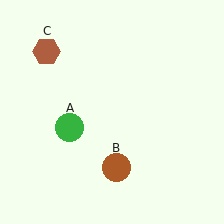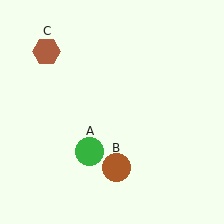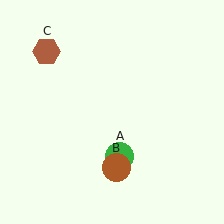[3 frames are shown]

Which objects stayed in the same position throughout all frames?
Brown circle (object B) and brown hexagon (object C) remained stationary.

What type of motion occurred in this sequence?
The green circle (object A) rotated counterclockwise around the center of the scene.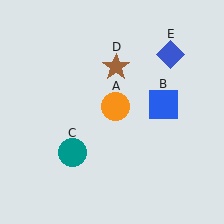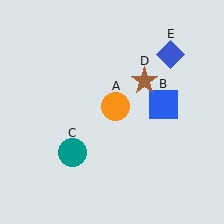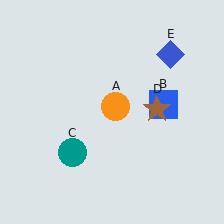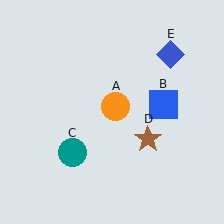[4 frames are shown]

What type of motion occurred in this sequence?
The brown star (object D) rotated clockwise around the center of the scene.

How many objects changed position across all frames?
1 object changed position: brown star (object D).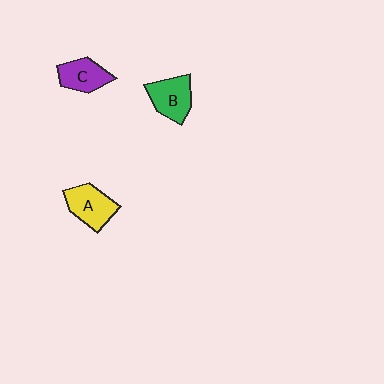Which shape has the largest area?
Shape A (yellow).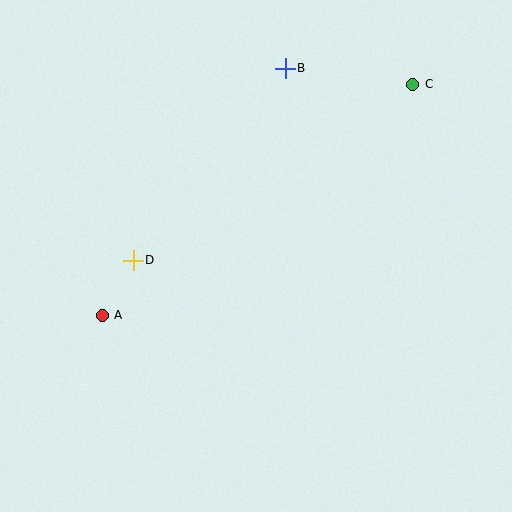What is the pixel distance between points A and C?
The distance between A and C is 387 pixels.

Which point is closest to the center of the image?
Point D at (133, 260) is closest to the center.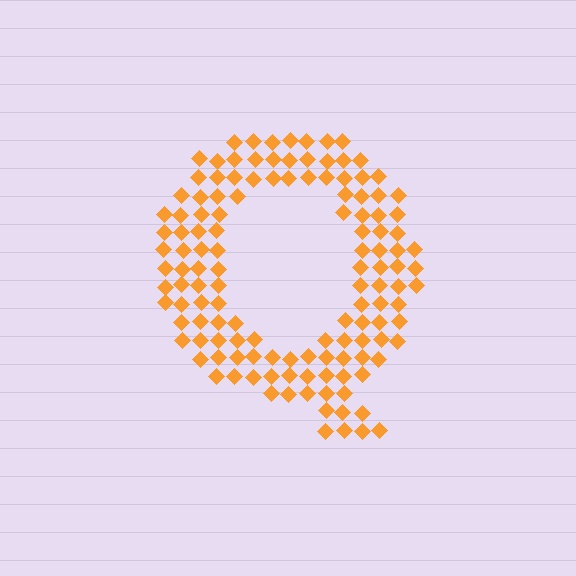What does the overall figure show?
The overall figure shows the letter Q.